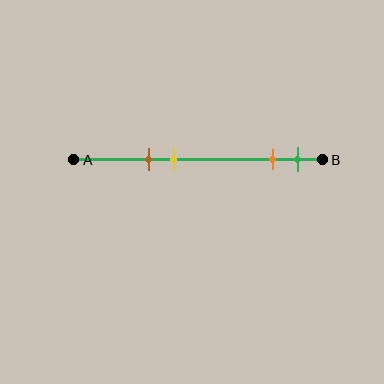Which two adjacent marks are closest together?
The orange and green marks are the closest adjacent pair.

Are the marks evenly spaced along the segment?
No, the marks are not evenly spaced.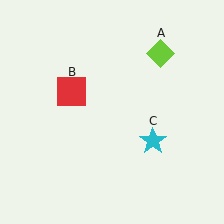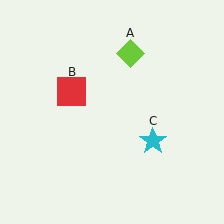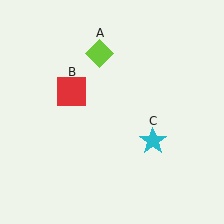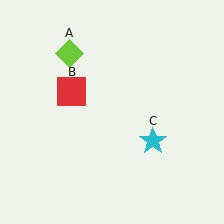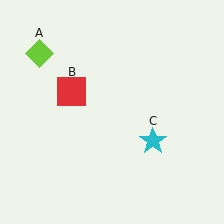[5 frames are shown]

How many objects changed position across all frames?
1 object changed position: lime diamond (object A).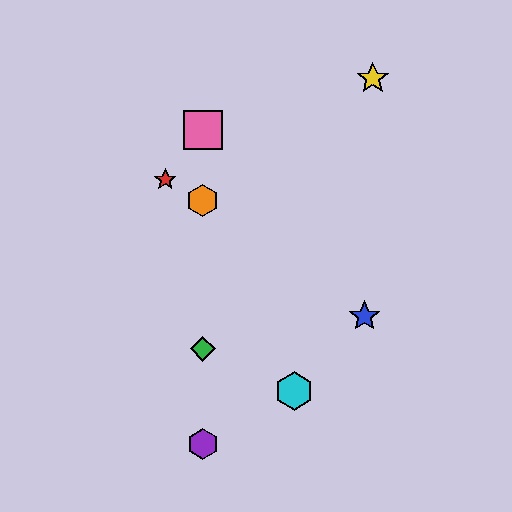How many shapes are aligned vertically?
4 shapes (the green diamond, the purple hexagon, the orange hexagon, the pink square) are aligned vertically.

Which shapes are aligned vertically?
The green diamond, the purple hexagon, the orange hexagon, the pink square are aligned vertically.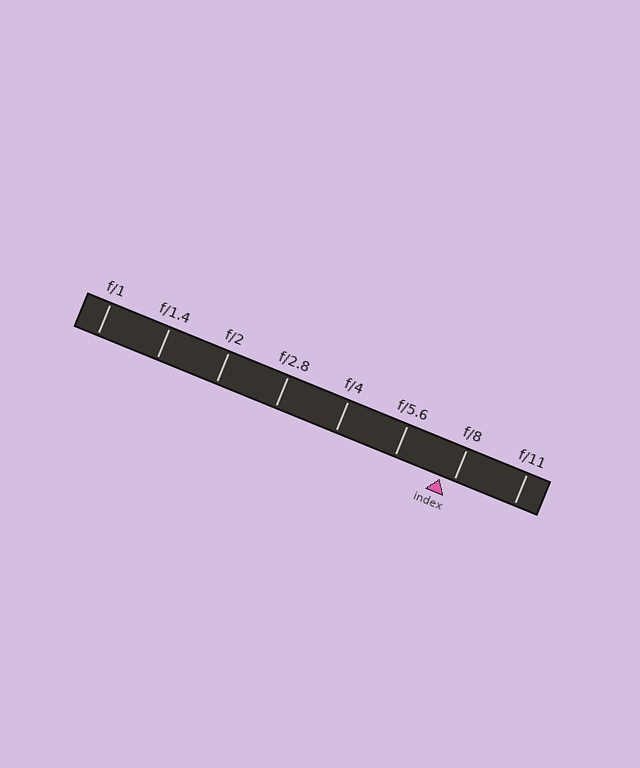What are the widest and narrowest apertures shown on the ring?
The widest aperture shown is f/1 and the narrowest is f/11.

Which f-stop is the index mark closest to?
The index mark is closest to f/8.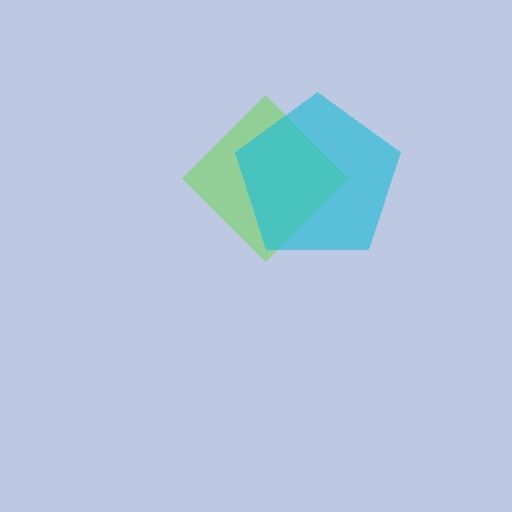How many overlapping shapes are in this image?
There are 2 overlapping shapes in the image.